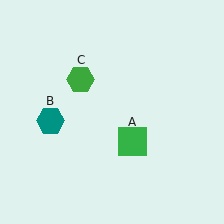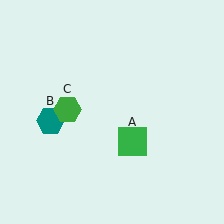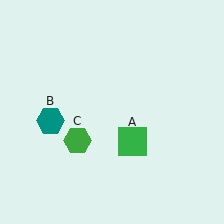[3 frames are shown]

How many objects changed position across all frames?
1 object changed position: green hexagon (object C).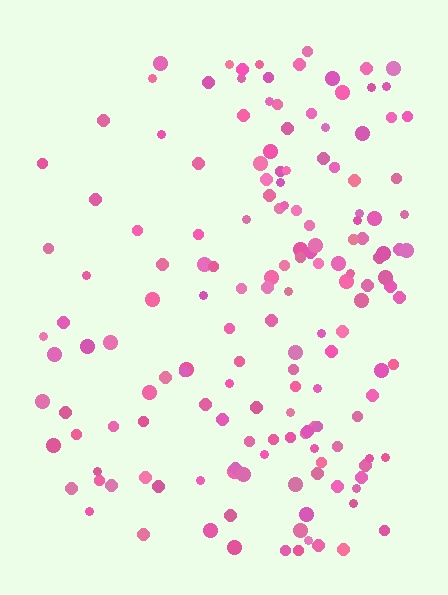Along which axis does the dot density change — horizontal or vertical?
Horizontal.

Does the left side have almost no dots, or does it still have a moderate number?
Still a moderate number, just noticeably fewer than the right.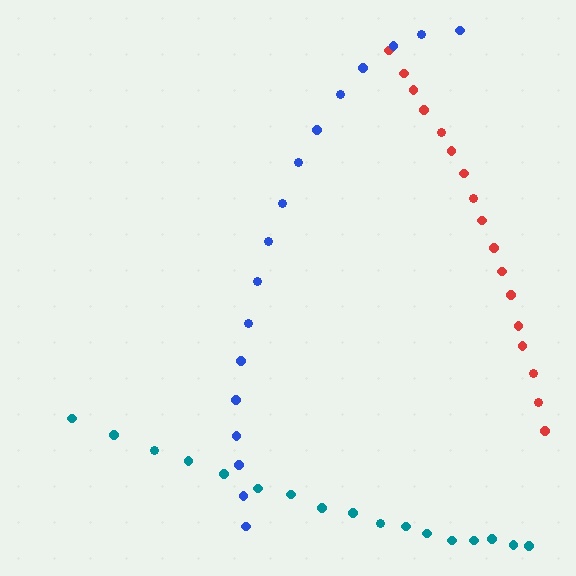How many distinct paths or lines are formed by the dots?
There are 3 distinct paths.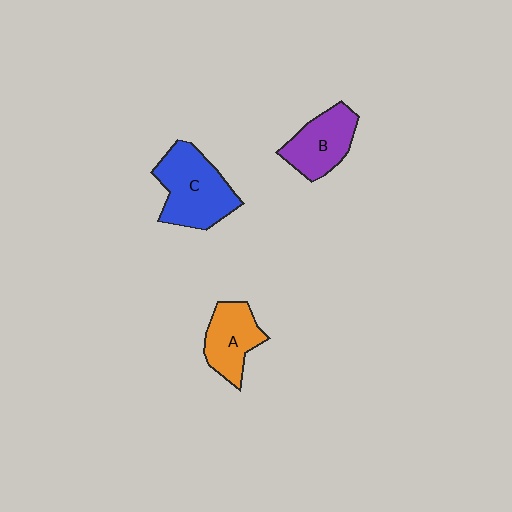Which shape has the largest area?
Shape C (blue).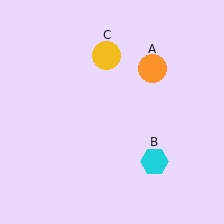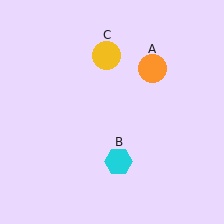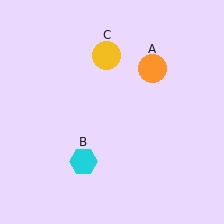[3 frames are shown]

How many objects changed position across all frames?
1 object changed position: cyan hexagon (object B).